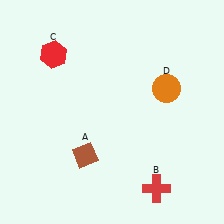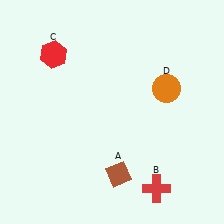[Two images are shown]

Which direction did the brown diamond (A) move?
The brown diamond (A) moved right.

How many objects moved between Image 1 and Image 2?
1 object moved between the two images.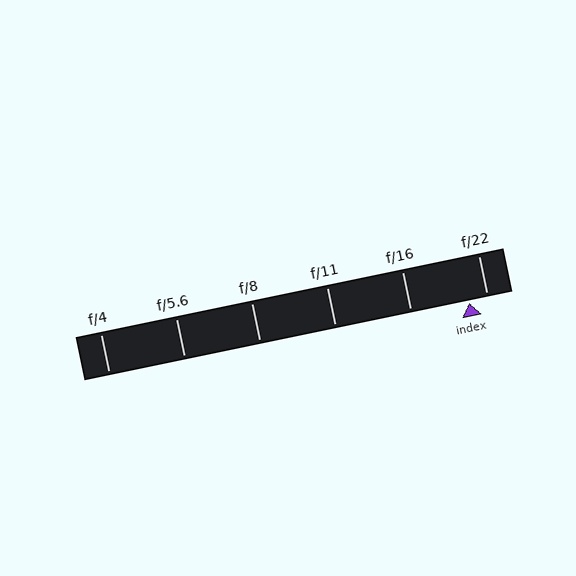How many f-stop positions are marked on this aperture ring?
There are 6 f-stop positions marked.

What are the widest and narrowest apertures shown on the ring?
The widest aperture shown is f/4 and the narrowest is f/22.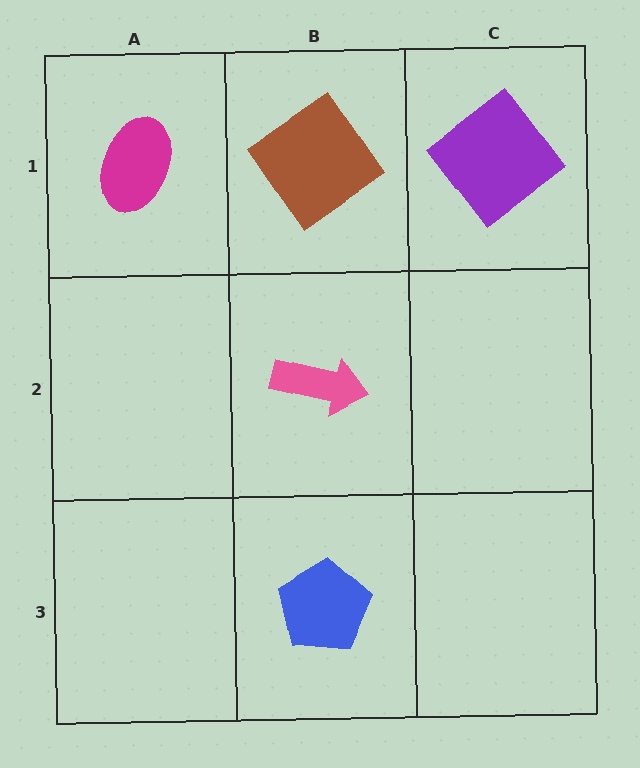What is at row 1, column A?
A magenta ellipse.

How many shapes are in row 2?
1 shape.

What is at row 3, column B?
A blue pentagon.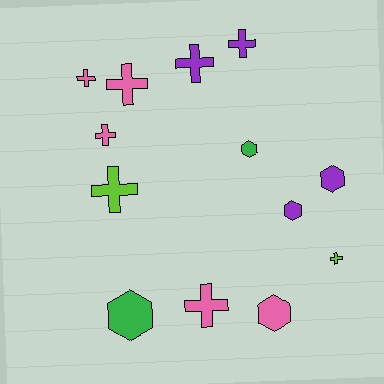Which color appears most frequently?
Pink, with 5 objects.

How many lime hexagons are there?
There are no lime hexagons.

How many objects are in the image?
There are 13 objects.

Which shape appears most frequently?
Cross, with 8 objects.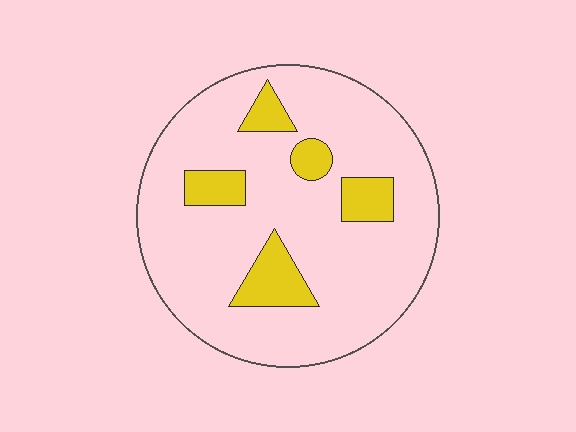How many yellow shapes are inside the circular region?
5.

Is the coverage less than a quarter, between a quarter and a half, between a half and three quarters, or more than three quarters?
Less than a quarter.